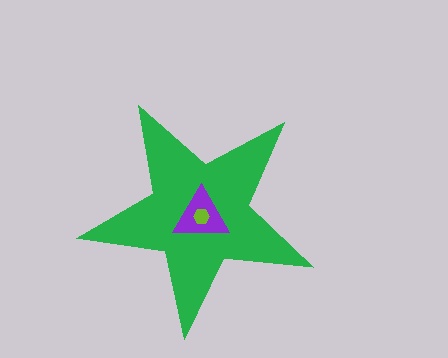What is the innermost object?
The lime hexagon.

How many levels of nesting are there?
3.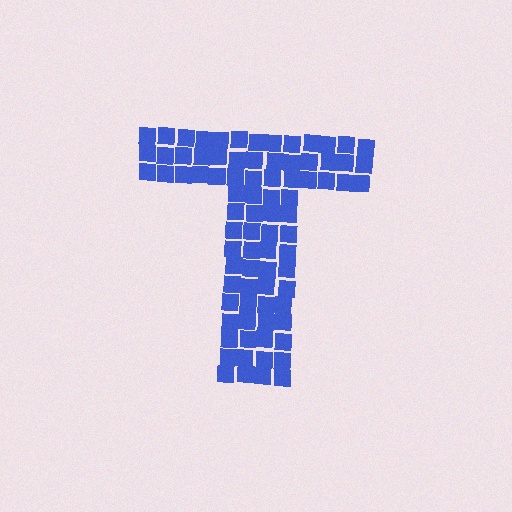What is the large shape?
The large shape is the letter T.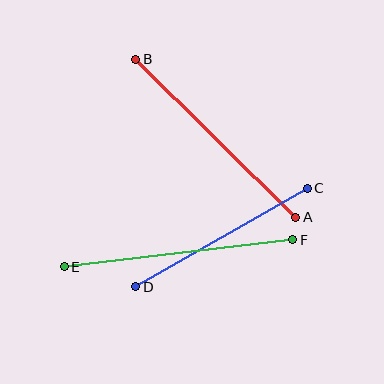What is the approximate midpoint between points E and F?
The midpoint is at approximately (179, 253) pixels.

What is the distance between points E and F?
The distance is approximately 230 pixels.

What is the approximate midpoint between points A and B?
The midpoint is at approximately (216, 138) pixels.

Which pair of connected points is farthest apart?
Points E and F are farthest apart.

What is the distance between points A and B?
The distance is approximately 225 pixels.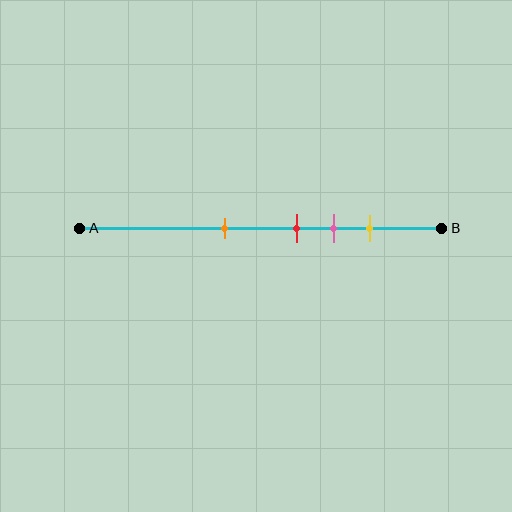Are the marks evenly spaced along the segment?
No, the marks are not evenly spaced.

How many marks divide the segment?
There are 4 marks dividing the segment.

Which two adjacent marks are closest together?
The red and pink marks are the closest adjacent pair.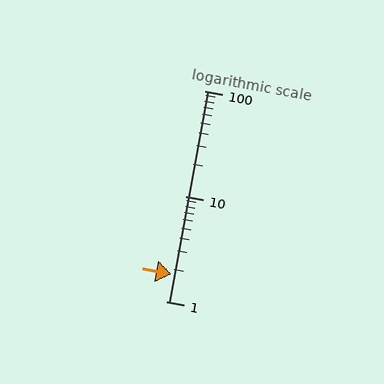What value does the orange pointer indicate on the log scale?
The pointer indicates approximately 1.8.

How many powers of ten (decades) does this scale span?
The scale spans 2 decades, from 1 to 100.